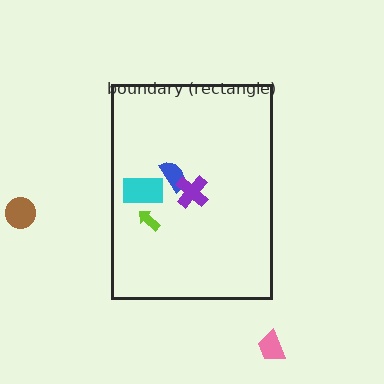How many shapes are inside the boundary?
4 inside, 2 outside.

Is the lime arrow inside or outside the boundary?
Inside.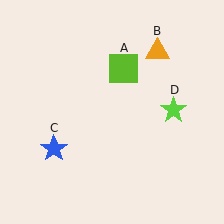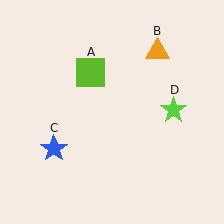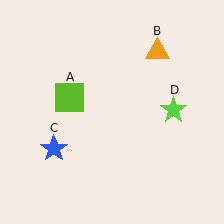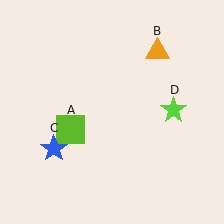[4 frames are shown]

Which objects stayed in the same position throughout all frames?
Orange triangle (object B) and blue star (object C) and lime star (object D) remained stationary.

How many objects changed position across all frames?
1 object changed position: lime square (object A).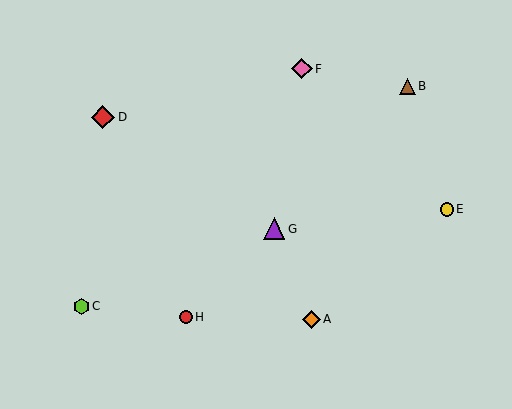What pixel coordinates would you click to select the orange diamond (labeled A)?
Click at (311, 319) to select the orange diamond A.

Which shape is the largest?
The red diamond (labeled D) is the largest.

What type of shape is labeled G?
Shape G is a purple triangle.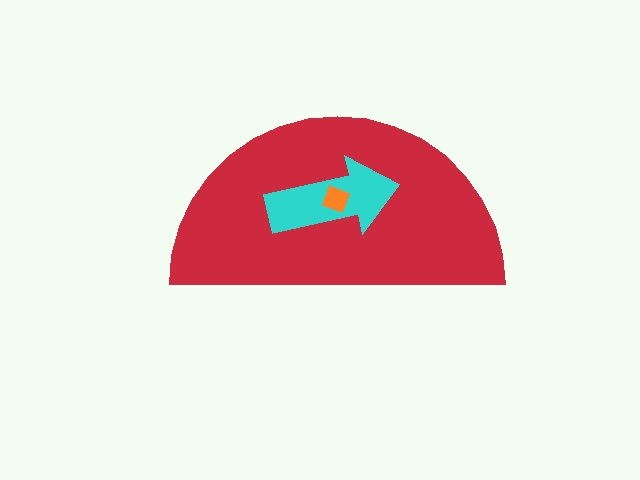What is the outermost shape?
The red semicircle.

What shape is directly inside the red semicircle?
The cyan arrow.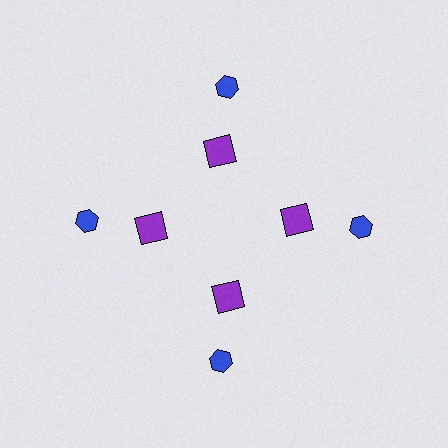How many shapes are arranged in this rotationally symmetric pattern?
There are 8 shapes, arranged in 4 groups of 2.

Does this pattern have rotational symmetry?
Yes, this pattern has 4-fold rotational symmetry. It looks the same after rotating 90 degrees around the center.